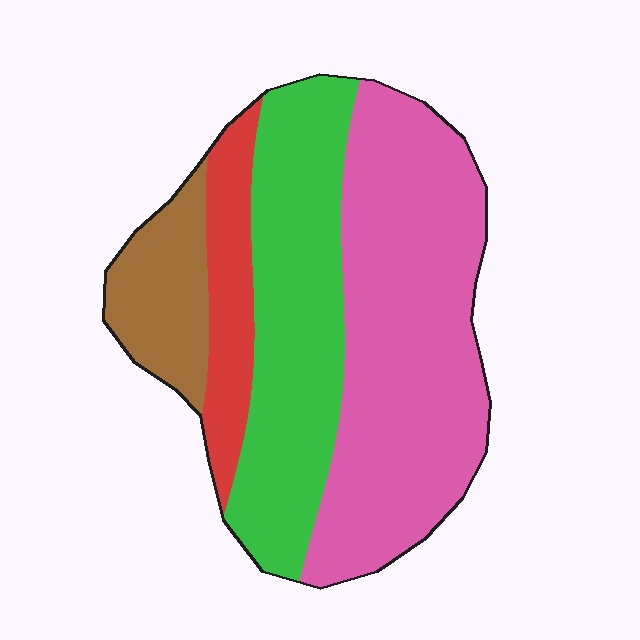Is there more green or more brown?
Green.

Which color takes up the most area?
Pink, at roughly 45%.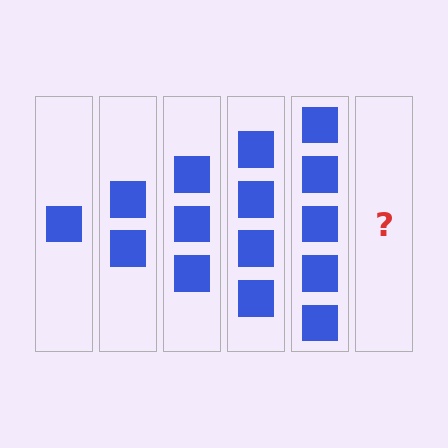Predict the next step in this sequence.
The next step is 6 squares.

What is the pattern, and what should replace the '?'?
The pattern is that each step adds one more square. The '?' should be 6 squares.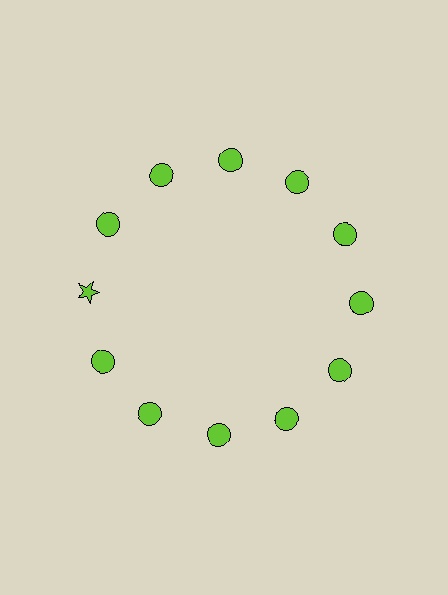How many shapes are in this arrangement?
There are 12 shapes arranged in a ring pattern.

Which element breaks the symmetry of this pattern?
The lime star at roughly the 9 o'clock position breaks the symmetry. All other shapes are lime circles.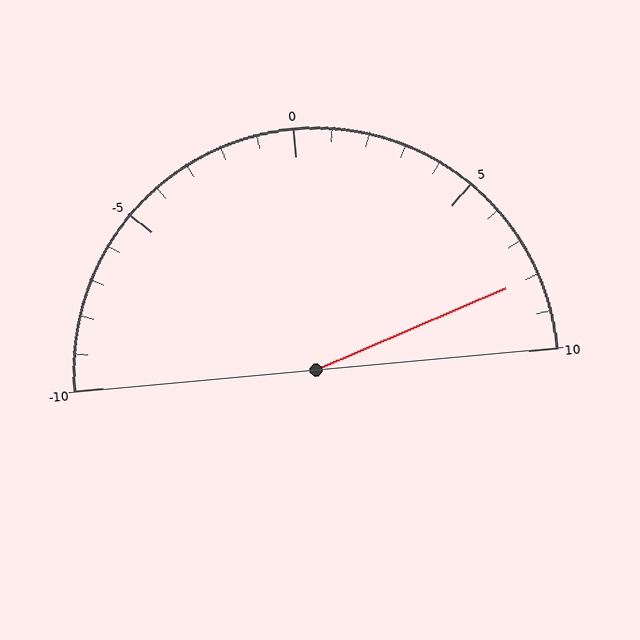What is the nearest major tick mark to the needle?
The nearest major tick mark is 10.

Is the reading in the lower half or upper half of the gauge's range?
The reading is in the upper half of the range (-10 to 10).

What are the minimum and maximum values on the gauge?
The gauge ranges from -10 to 10.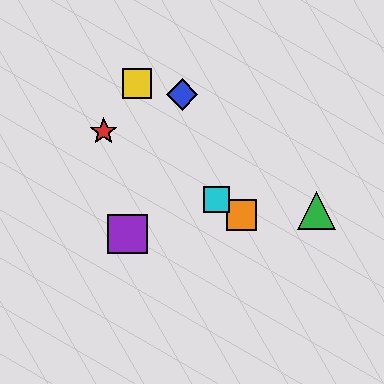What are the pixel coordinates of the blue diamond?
The blue diamond is at (182, 94).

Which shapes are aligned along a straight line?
The red star, the orange square, the cyan square are aligned along a straight line.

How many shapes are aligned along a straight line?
3 shapes (the red star, the orange square, the cyan square) are aligned along a straight line.